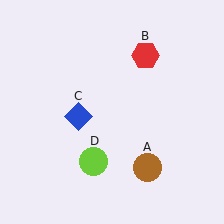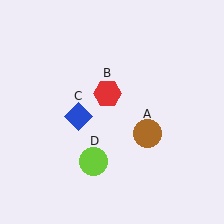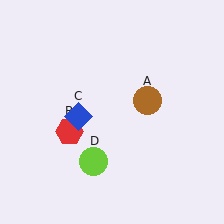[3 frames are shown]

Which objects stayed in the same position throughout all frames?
Blue diamond (object C) and lime circle (object D) remained stationary.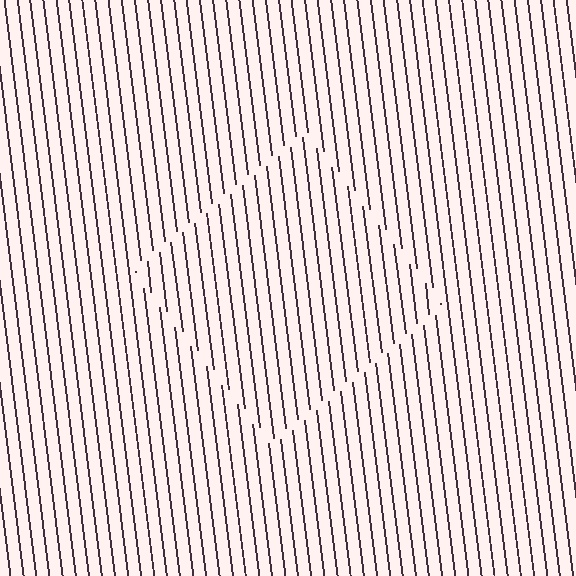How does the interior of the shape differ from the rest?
The interior of the shape contains the same grating, shifted by half a period — the contour is defined by the phase discontinuity where line-ends from the inner and outer gratings abut.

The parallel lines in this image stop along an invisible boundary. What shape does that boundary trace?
An illusory square. The interior of the shape contains the same grating, shifted by half a period — the contour is defined by the phase discontinuity where line-ends from the inner and outer gratings abut.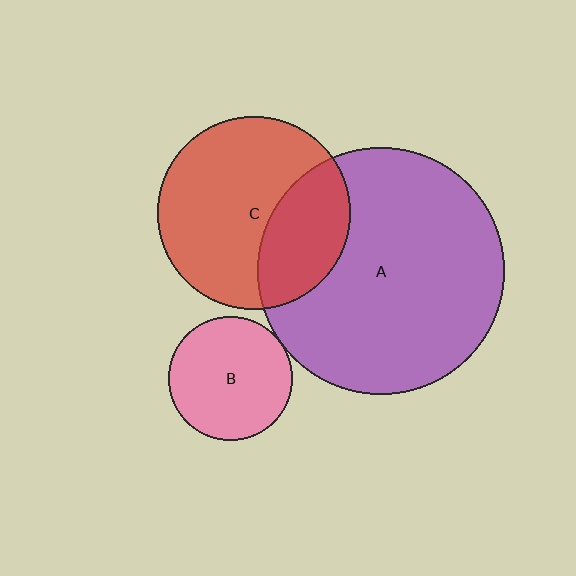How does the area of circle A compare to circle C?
Approximately 1.6 times.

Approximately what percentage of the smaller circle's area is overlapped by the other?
Approximately 30%.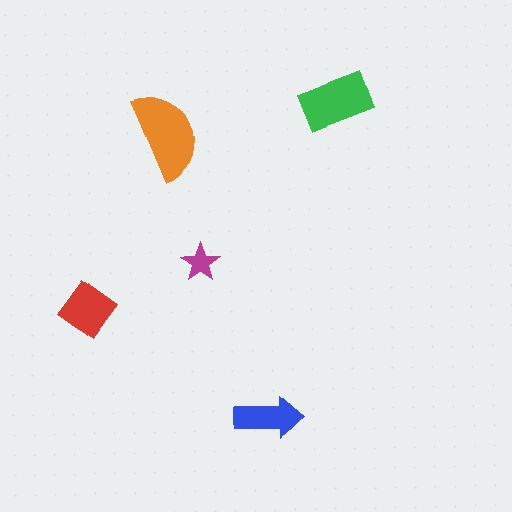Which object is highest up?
The green rectangle is topmost.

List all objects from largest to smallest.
The orange semicircle, the green rectangle, the red diamond, the blue arrow, the magenta star.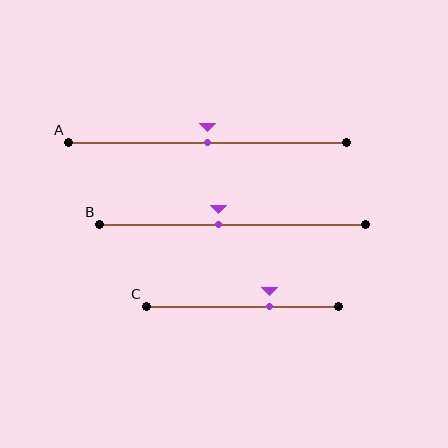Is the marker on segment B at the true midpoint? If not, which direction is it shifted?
No, the marker on segment B is shifted to the left by about 5% of the segment length.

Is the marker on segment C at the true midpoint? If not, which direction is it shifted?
No, the marker on segment C is shifted to the right by about 14% of the segment length.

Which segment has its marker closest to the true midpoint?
Segment A has its marker closest to the true midpoint.